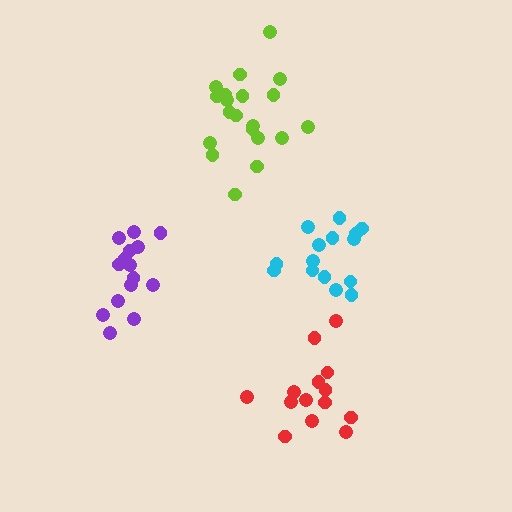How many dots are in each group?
Group 1: 20 dots, Group 2: 15 dots, Group 3: 14 dots, Group 4: 15 dots (64 total).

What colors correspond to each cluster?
The clusters are colored: lime, cyan, red, purple.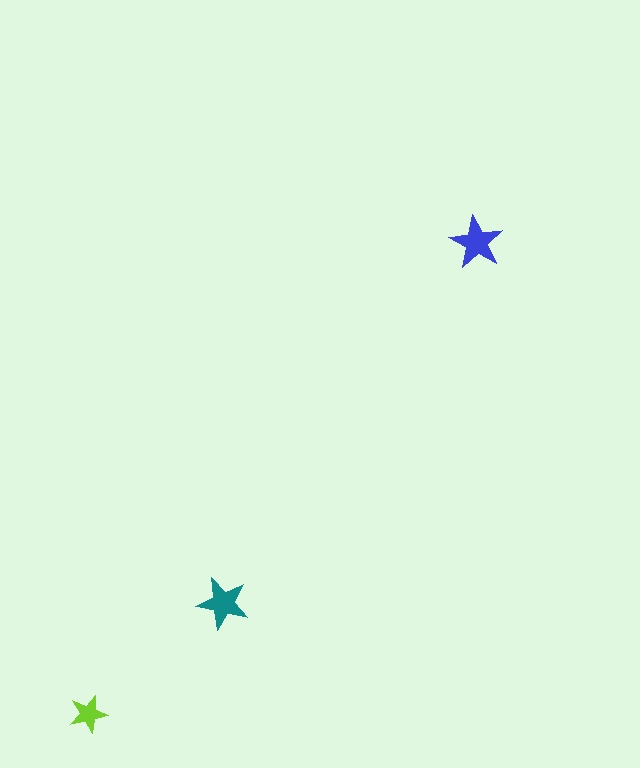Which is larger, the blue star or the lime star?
The blue one.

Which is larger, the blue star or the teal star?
The blue one.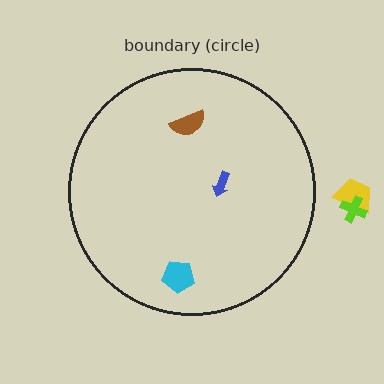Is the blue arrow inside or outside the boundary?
Inside.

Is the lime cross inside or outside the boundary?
Outside.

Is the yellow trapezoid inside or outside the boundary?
Outside.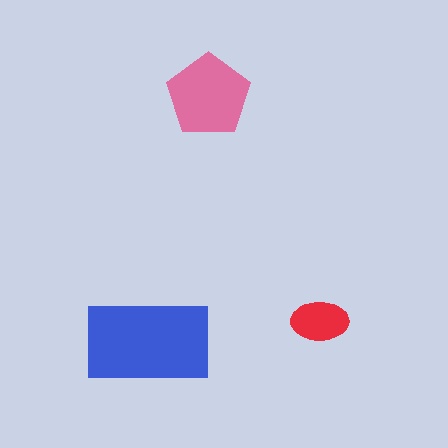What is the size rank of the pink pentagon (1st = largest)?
2nd.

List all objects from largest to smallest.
The blue rectangle, the pink pentagon, the red ellipse.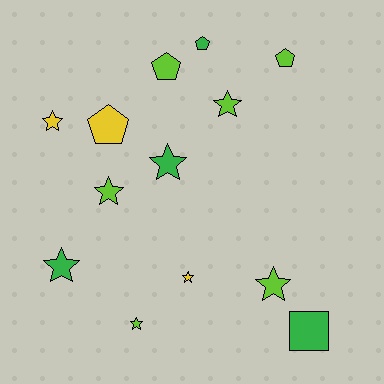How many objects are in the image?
There are 13 objects.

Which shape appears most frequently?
Star, with 8 objects.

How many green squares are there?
There is 1 green square.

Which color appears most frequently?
Lime, with 6 objects.